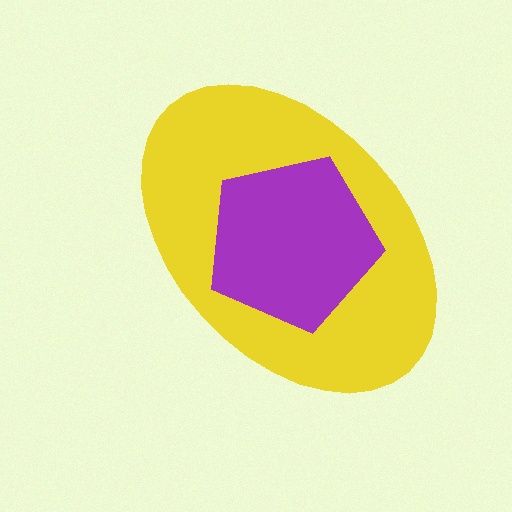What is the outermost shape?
The yellow ellipse.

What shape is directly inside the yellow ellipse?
The purple pentagon.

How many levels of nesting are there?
2.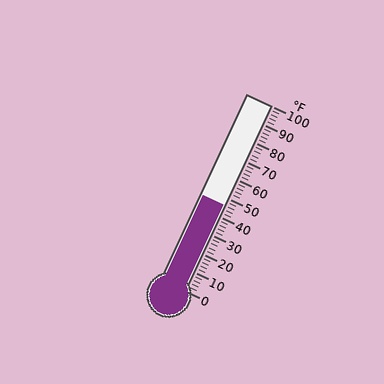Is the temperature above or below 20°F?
The temperature is above 20°F.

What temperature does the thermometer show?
The thermometer shows approximately 46°F.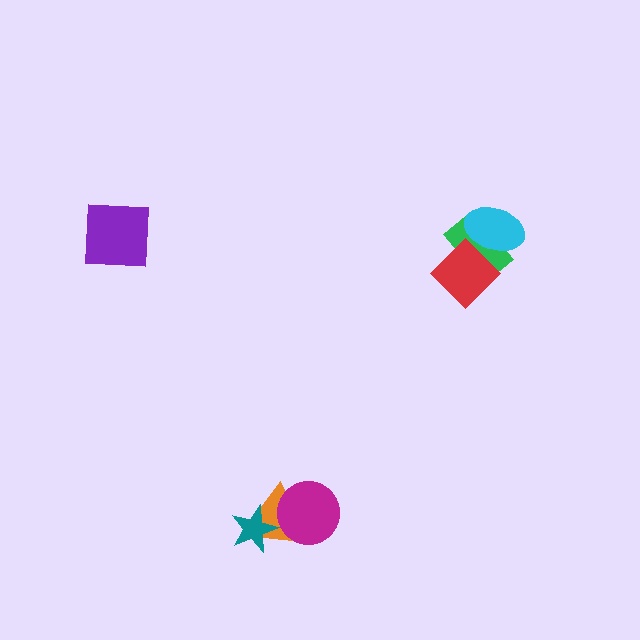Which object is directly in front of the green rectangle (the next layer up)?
The red diamond is directly in front of the green rectangle.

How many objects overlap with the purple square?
0 objects overlap with the purple square.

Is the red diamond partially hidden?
Yes, it is partially covered by another shape.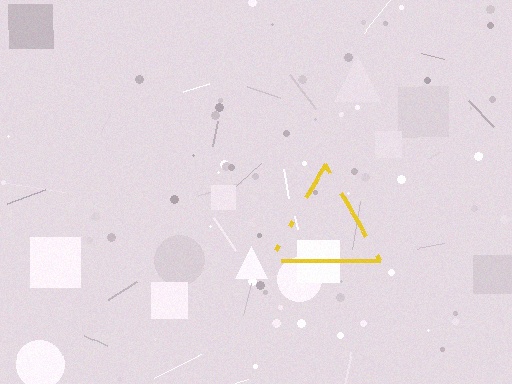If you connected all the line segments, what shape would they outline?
They would outline a triangle.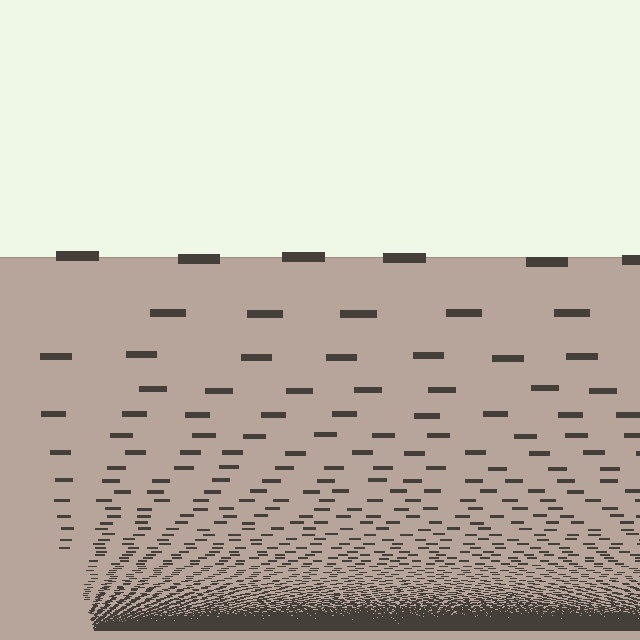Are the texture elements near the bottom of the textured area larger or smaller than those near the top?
Smaller. The gradient is inverted — elements near the bottom are smaller and denser.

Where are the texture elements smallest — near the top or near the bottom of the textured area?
Near the bottom.